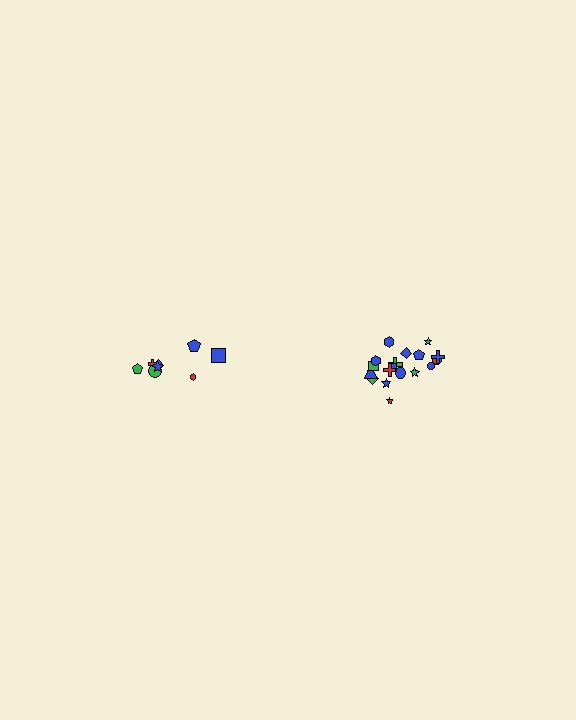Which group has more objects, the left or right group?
The right group.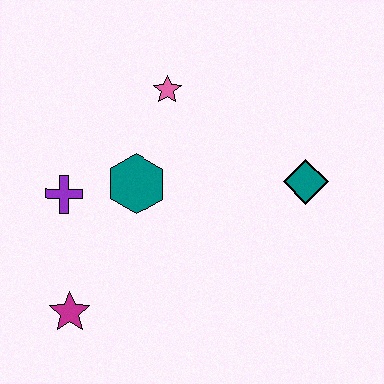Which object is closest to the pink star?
The teal hexagon is closest to the pink star.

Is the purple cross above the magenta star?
Yes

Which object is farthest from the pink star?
The magenta star is farthest from the pink star.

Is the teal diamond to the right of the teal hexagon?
Yes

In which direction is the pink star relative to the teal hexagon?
The pink star is above the teal hexagon.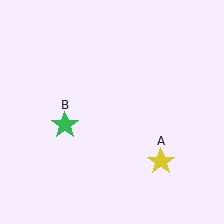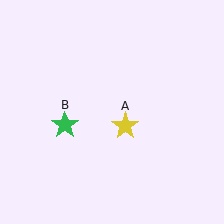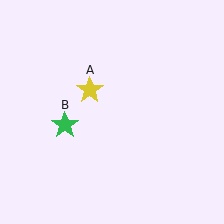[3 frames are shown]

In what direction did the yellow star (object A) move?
The yellow star (object A) moved up and to the left.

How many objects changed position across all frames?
1 object changed position: yellow star (object A).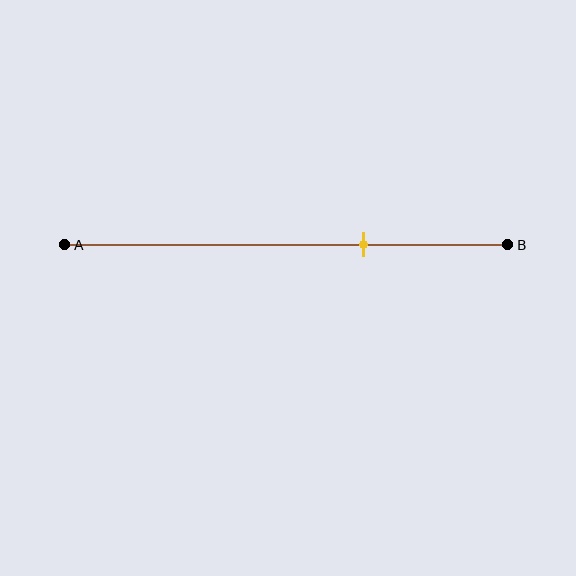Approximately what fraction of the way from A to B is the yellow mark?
The yellow mark is approximately 70% of the way from A to B.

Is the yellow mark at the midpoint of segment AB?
No, the mark is at about 70% from A, not at the 50% midpoint.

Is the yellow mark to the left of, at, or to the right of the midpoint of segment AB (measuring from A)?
The yellow mark is to the right of the midpoint of segment AB.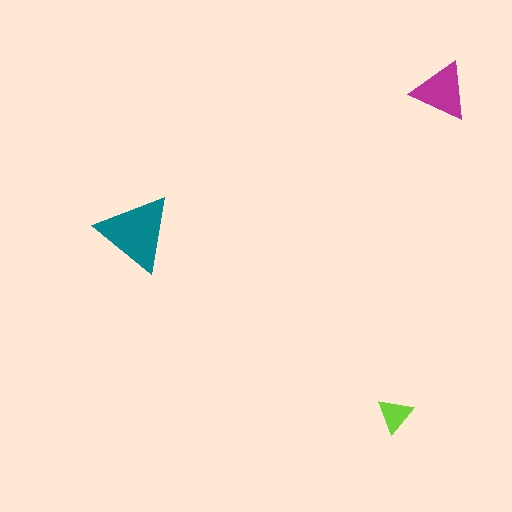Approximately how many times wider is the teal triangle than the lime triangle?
About 2 times wider.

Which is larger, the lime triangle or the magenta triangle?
The magenta one.